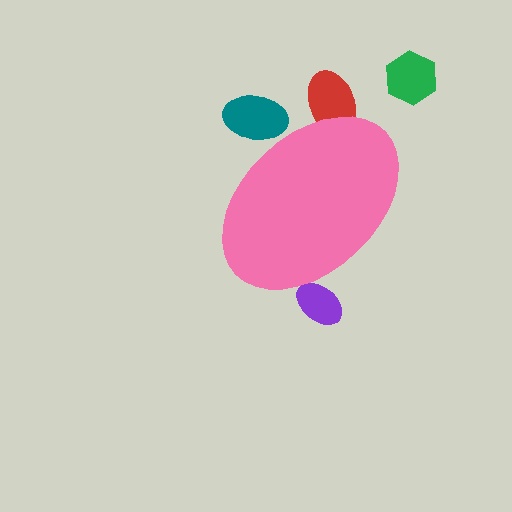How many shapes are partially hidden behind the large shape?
3 shapes are partially hidden.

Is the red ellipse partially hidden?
Yes, the red ellipse is partially hidden behind the pink ellipse.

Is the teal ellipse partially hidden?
Yes, the teal ellipse is partially hidden behind the pink ellipse.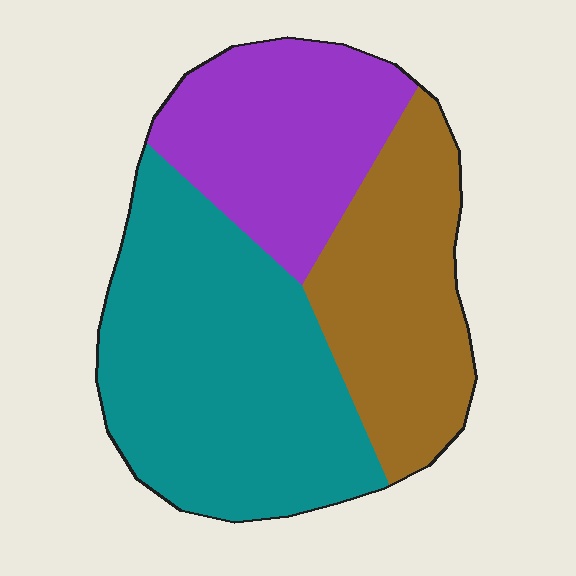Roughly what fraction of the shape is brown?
Brown covers about 30% of the shape.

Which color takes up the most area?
Teal, at roughly 45%.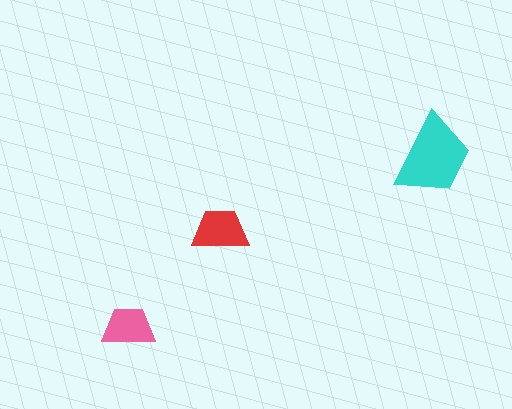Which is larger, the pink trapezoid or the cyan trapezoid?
The cyan one.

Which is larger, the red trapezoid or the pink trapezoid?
The red one.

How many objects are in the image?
There are 3 objects in the image.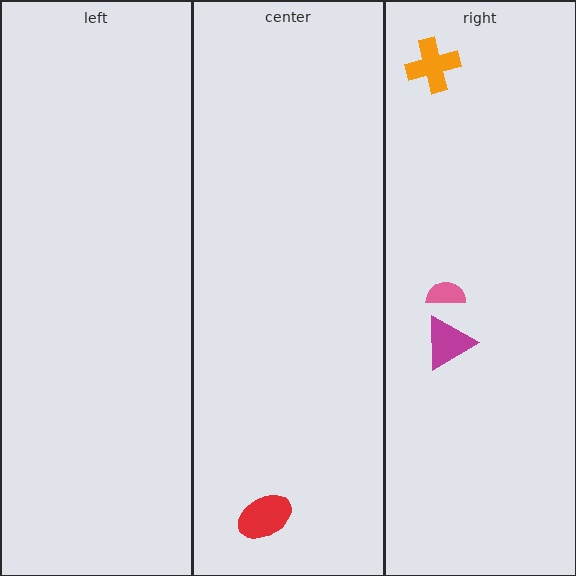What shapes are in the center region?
The red ellipse.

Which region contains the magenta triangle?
The right region.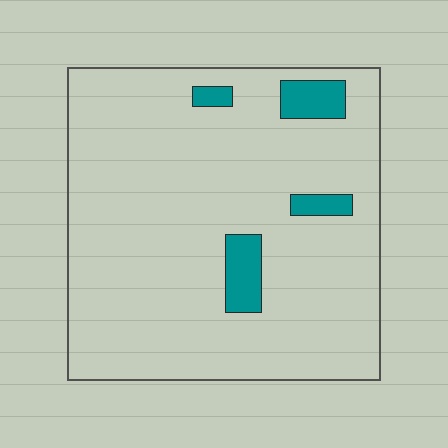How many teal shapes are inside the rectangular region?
4.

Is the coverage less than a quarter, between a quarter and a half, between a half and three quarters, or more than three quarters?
Less than a quarter.